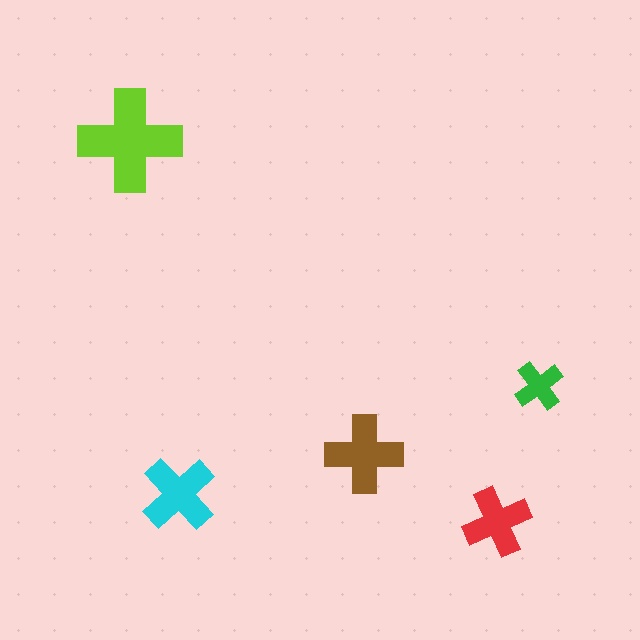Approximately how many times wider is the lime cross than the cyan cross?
About 1.5 times wider.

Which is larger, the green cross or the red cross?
The red one.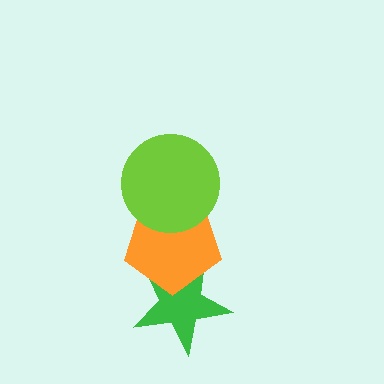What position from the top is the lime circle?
The lime circle is 1st from the top.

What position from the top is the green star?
The green star is 3rd from the top.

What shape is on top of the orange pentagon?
The lime circle is on top of the orange pentagon.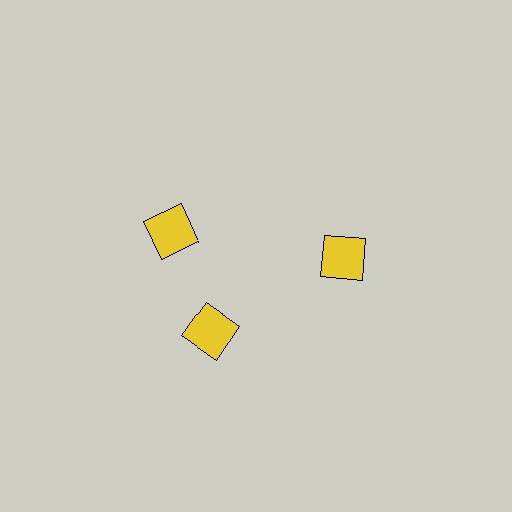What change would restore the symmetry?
The symmetry would be restored by rotating it back into even spacing with its neighbors so that all 3 squares sit at equal angles and equal distance from the center.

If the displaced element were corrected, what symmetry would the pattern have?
It would have 3-fold rotational symmetry — the pattern would map onto itself every 120 degrees.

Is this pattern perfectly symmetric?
No. The 3 yellow squares are arranged in a ring, but one element near the 11 o'clock position is rotated out of alignment along the ring, breaking the 3-fold rotational symmetry.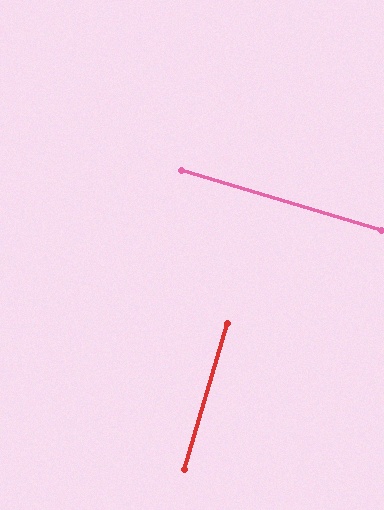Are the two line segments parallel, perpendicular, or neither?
Perpendicular — they meet at approximately 90°.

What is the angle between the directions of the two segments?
Approximately 90 degrees.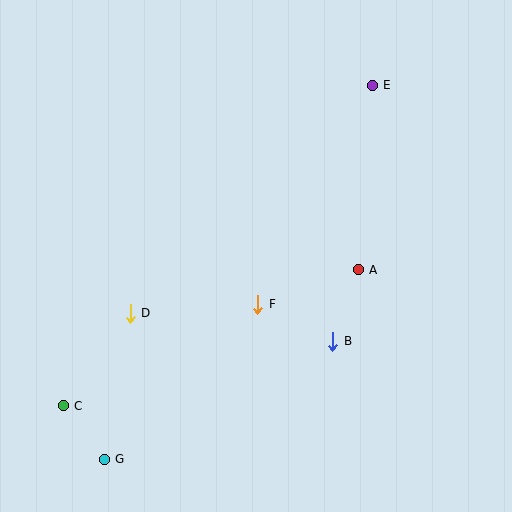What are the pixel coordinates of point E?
Point E is at (372, 85).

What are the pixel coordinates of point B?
Point B is at (333, 341).